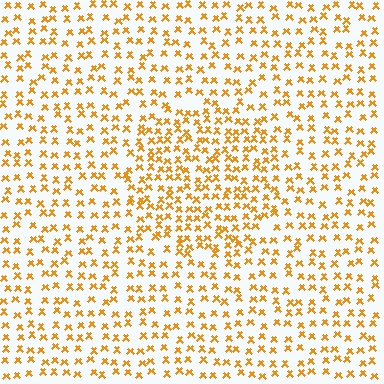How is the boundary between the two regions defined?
The boundary is defined by a change in element density (approximately 1.6x ratio). All elements are the same color, size, and shape.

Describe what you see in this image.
The image contains small orange elements arranged at two different densities. A circle-shaped region is visible where the elements are more densely packed than the surrounding area.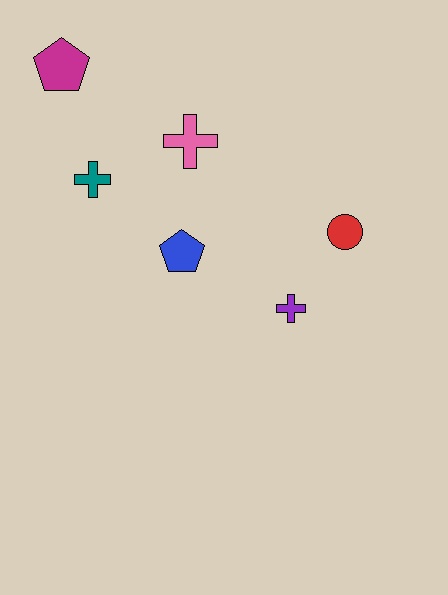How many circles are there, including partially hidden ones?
There is 1 circle.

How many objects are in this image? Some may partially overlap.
There are 6 objects.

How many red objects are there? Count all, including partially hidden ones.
There is 1 red object.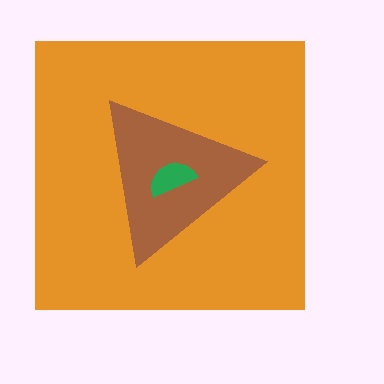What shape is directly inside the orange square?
The brown triangle.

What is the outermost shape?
The orange square.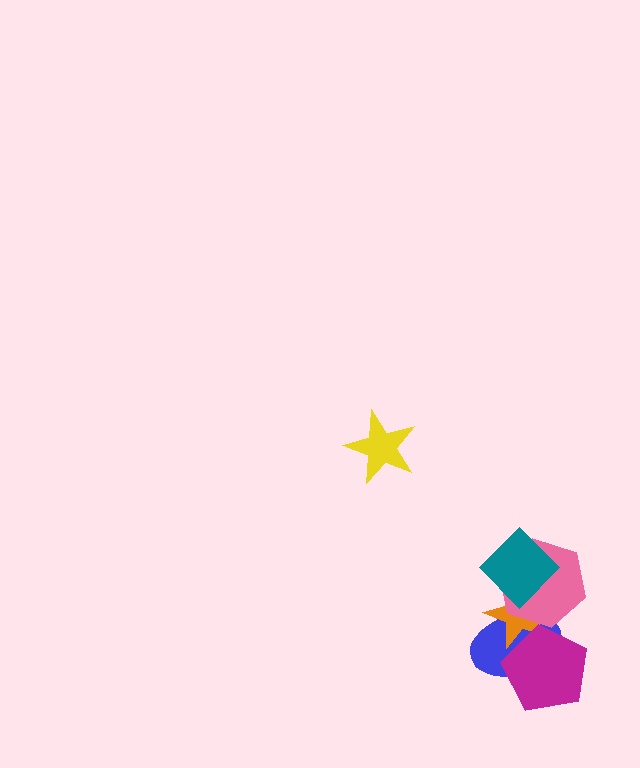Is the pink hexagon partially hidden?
Yes, it is partially covered by another shape.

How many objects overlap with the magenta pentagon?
2 objects overlap with the magenta pentagon.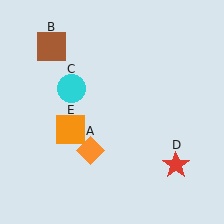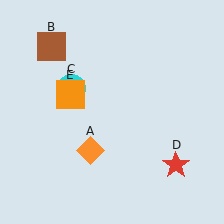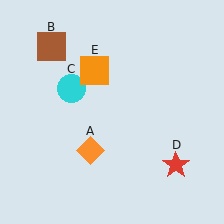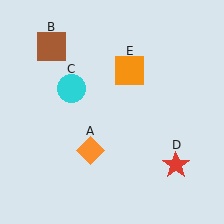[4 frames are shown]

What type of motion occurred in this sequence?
The orange square (object E) rotated clockwise around the center of the scene.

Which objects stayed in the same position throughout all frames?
Orange diamond (object A) and brown square (object B) and cyan circle (object C) and red star (object D) remained stationary.